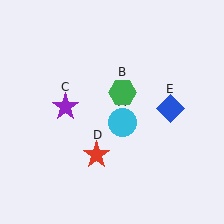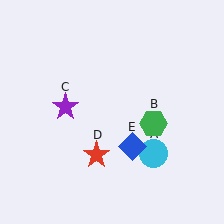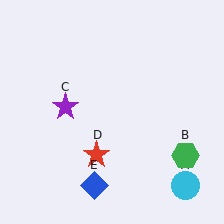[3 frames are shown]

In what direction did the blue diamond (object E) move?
The blue diamond (object E) moved down and to the left.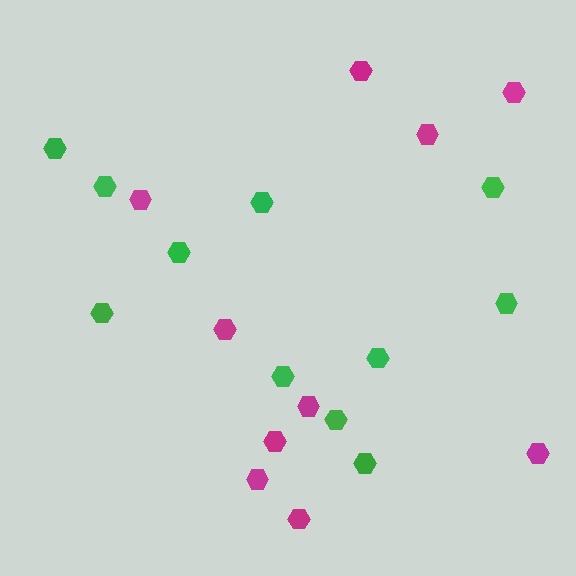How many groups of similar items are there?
There are 2 groups: one group of green hexagons (11) and one group of magenta hexagons (10).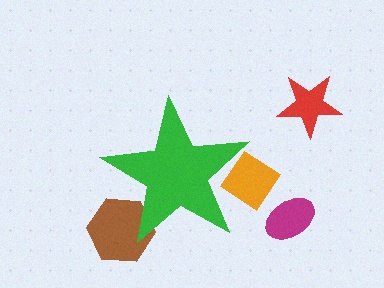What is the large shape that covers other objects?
A green star.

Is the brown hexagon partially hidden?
Yes, the brown hexagon is partially hidden behind the green star.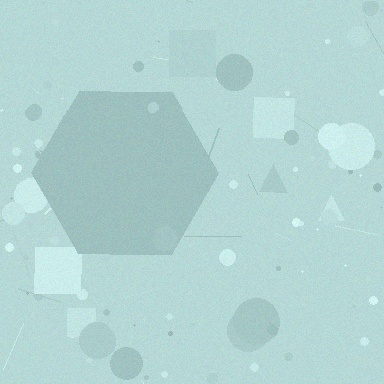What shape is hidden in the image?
A hexagon is hidden in the image.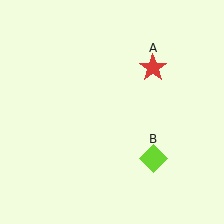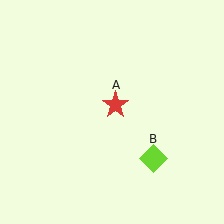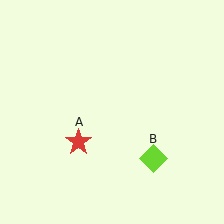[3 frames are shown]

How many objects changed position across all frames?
1 object changed position: red star (object A).